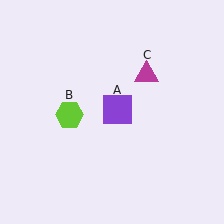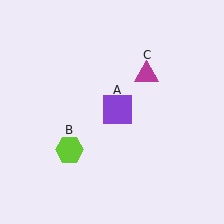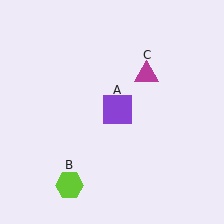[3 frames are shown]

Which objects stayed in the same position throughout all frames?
Purple square (object A) and magenta triangle (object C) remained stationary.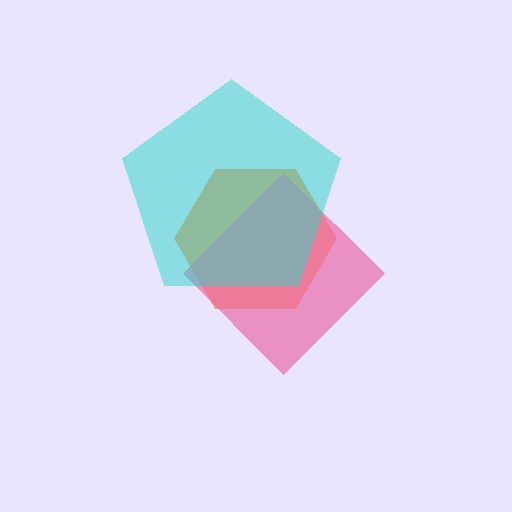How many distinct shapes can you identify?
There are 3 distinct shapes: an orange hexagon, a pink diamond, a cyan pentagon.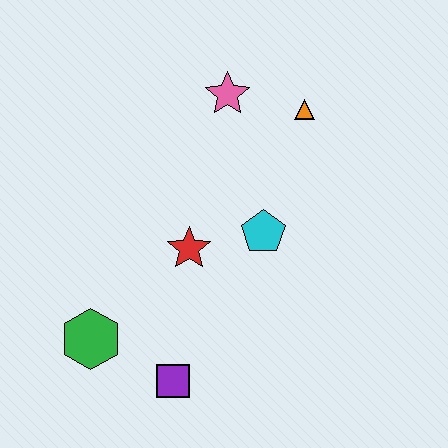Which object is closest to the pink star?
The orange triangle is closest to the pink star.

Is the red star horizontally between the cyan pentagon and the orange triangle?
No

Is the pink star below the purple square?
No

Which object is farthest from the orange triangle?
The green hexagon is farthest from the orange triangle.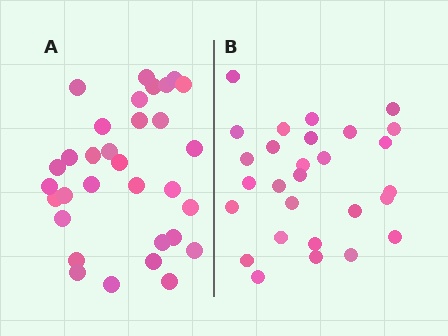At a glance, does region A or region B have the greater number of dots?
Region A (the left region) has more dots.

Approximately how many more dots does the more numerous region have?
Region A has about 4 more dots than region B.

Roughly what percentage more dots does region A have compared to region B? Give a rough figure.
About 15% more.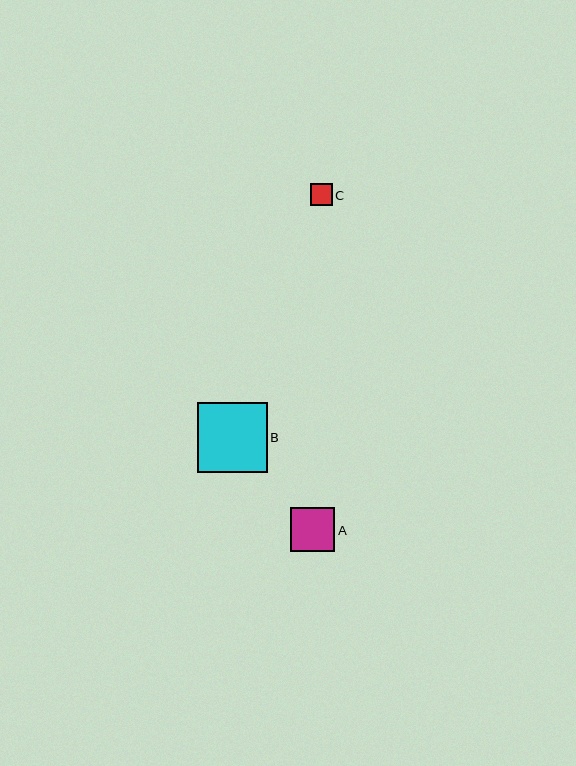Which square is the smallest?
Square C is the smallest with a size of approximately 22 pixels.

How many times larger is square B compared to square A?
Square B is approximately 1.6 times the size of square A.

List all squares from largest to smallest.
From largest to smallest: B, A, C.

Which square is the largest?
Square B is the largest with a size of approximately 69 pixels.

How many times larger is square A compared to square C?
Square A is approximately 2.0 times the size of square C.